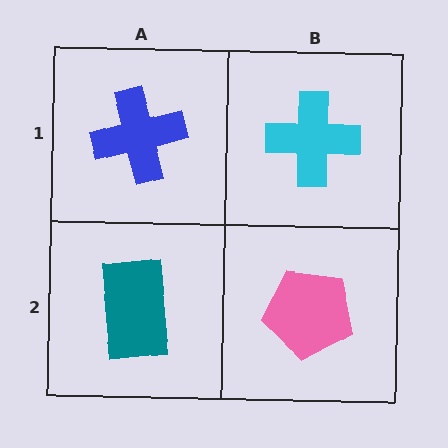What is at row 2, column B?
A pink pentagon.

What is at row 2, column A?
A teal rectangle.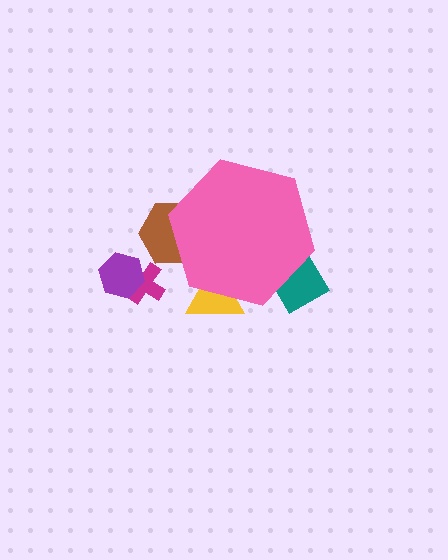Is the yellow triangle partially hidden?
Yes, the yellow triangle is partially hidden behind the pink hexagon.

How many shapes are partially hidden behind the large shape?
3 shapes are partially hidden.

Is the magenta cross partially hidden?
No, the magenta cross is fully visible.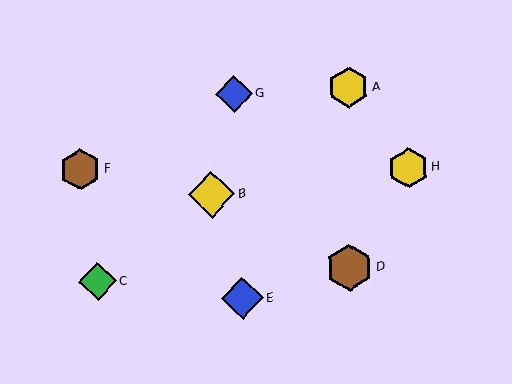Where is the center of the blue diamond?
The center of the blue diamond is at (234, 94).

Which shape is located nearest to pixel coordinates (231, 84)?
The blue diamond (labeled G) at (234, 94) is nearest to that location.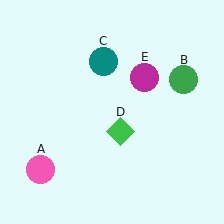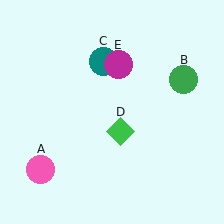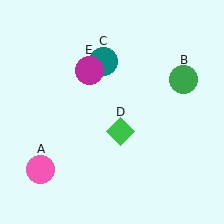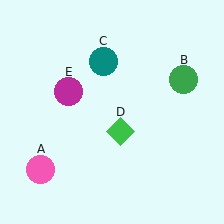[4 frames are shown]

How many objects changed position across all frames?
1 object changed position: magenta circle (object E).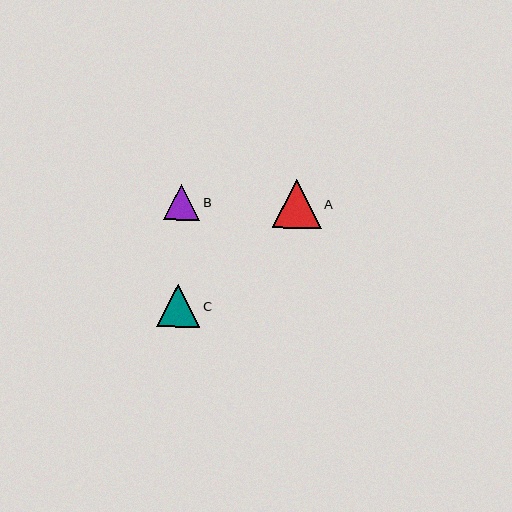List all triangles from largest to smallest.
From largest to smallest: A, C, B.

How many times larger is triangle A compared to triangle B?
Triangle A is approximately 1.4 times the size of triangle B.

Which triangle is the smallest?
Triangle B is the smallest with a size of approximately 36 pixels.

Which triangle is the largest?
Triangle A is the largest with a size of approximately 49 pixels.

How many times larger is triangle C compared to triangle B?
Triangle C is approximately 1.2 times the size of triangle B.